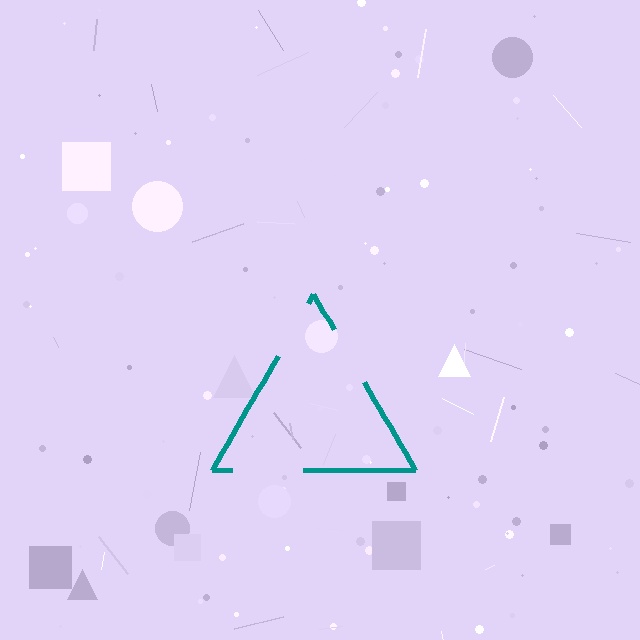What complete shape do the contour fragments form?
The contour fragments form a triangle.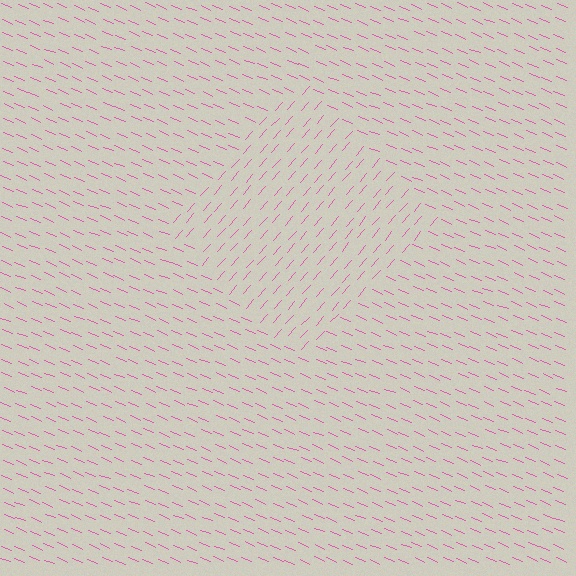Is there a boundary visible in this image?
Yes, there is a texture boundary formed by a change in line orientation.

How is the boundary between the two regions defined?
The boundary is defined purely by a change in line orientation (approximately 72 degrees difference). All lines are the same color and thickness.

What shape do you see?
I see a diamond.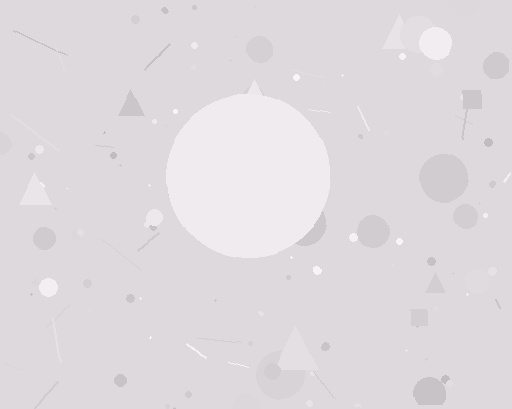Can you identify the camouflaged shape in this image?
The camouflaged shape is a circle.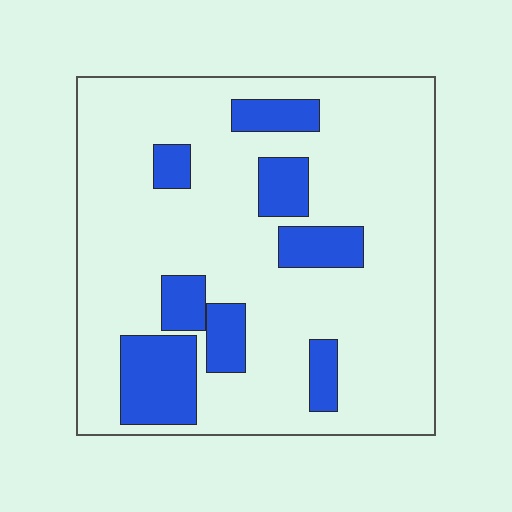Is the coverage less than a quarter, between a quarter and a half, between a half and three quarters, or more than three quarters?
Less than a quarter.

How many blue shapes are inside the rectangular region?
8.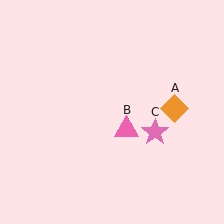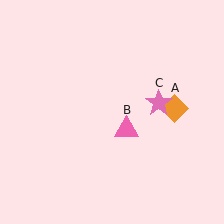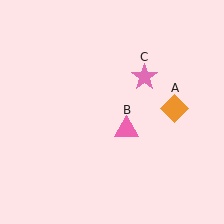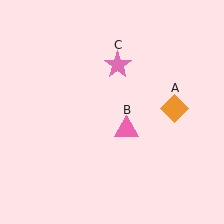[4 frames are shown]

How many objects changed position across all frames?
1 object changed position: pink star (object C).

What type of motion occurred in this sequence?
The pink star (object C) rotated counterclockwise around the center of the scene.